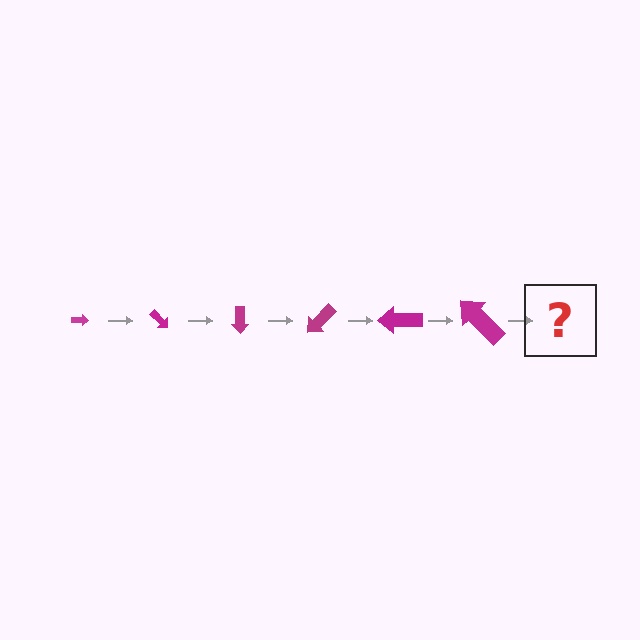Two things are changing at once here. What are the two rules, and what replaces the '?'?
The two rules are that the arrow grows larger each step and it rotates 45 degrees each step. The '?' should be an arrow, larger than the previous one and rotated 270 degrees from the start.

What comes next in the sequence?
The next element should be an arrow, larger than the previous one and rotated 270 degrees from the start.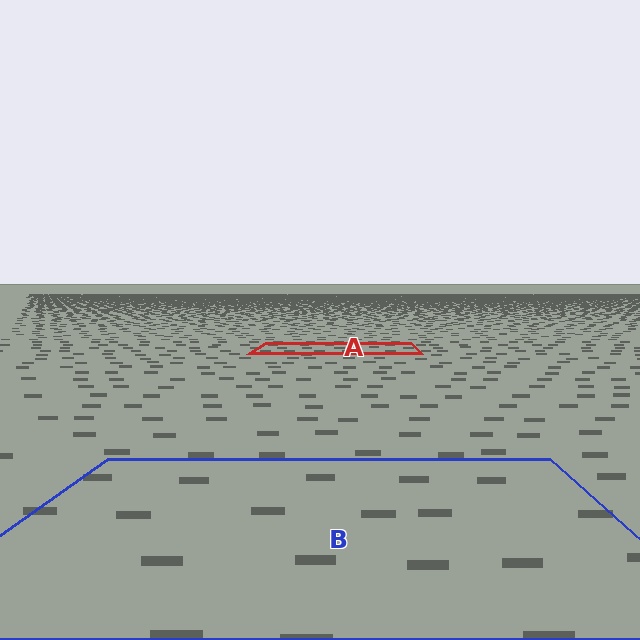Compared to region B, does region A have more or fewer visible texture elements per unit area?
Region A has more texture elements per unit area — they are packed more densely because it is farther away.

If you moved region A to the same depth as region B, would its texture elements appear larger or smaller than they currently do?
They would appear larger. At a closer depth, the same texture elements are projected at a bigger on-screen size.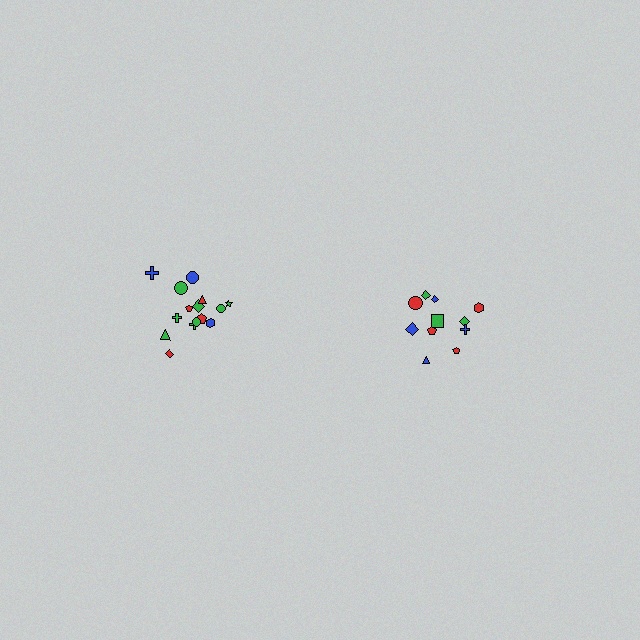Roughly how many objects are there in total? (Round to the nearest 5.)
Roughly 25 objects in total.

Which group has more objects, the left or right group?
The left group.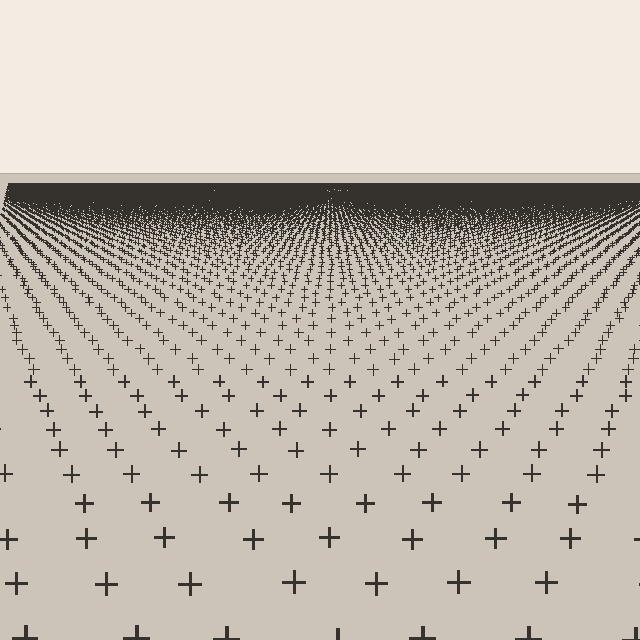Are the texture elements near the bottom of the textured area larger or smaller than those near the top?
Larger. Near the bottom, elements are closer to the viewer and appear at a bigger on-screen size.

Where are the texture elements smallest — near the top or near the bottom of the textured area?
Near the top.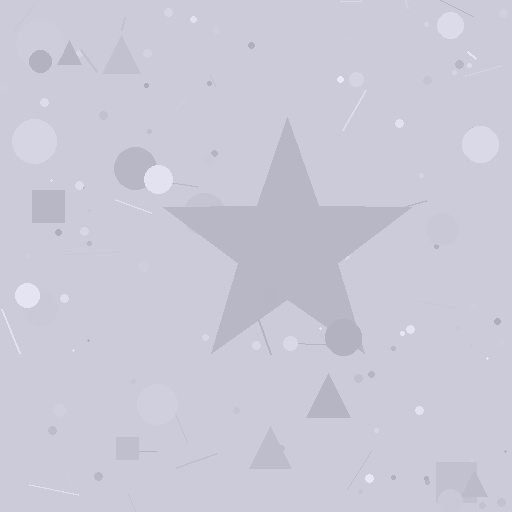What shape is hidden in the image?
A star is hidden in the image.